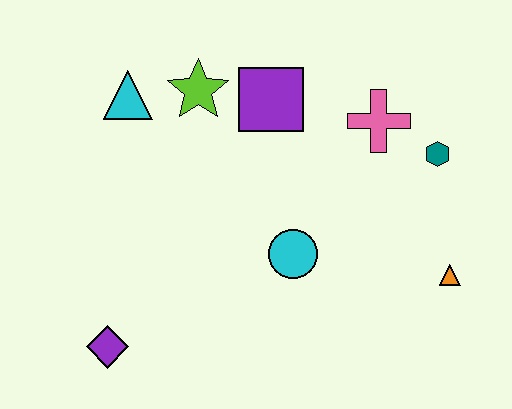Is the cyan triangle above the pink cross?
Yes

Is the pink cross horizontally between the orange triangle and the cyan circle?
Yes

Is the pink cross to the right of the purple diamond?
Yes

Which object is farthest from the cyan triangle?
The orange triangle is farthest from the cyan triangle.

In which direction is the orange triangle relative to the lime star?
The orange triangle is to the right of the lime star.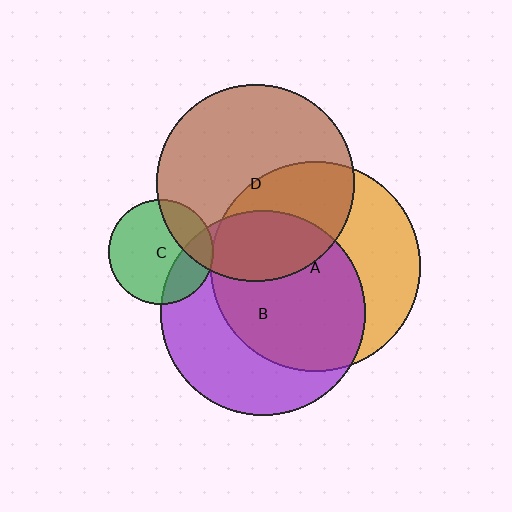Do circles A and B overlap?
Yes.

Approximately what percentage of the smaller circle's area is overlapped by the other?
Approximately 60%.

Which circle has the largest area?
Circle A (orange).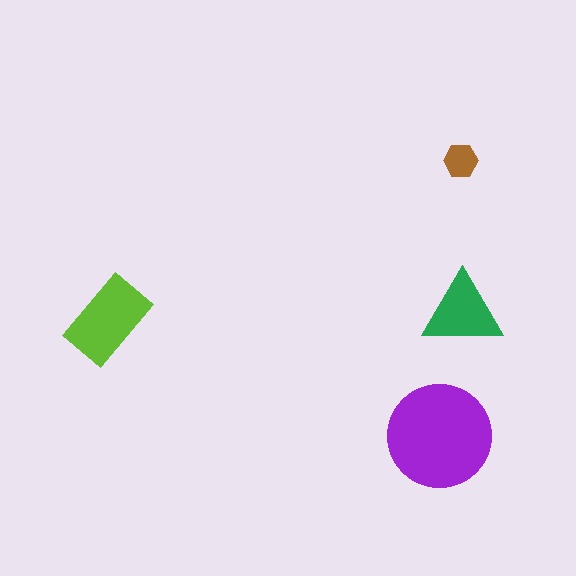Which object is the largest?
The purple circle.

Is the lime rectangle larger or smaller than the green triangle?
Larger.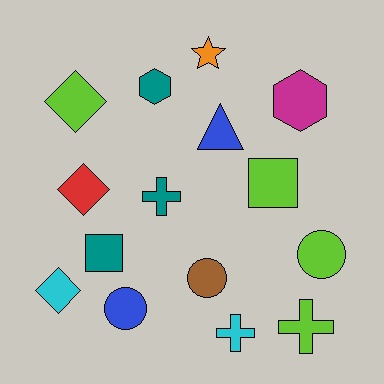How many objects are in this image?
There are 15 objects.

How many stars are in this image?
There is 1 star.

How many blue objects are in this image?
There are 2 blue objects.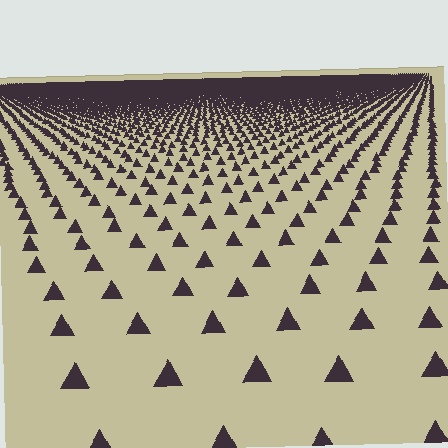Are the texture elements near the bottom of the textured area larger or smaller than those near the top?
Larger. Near the bottom, elements are closer to the viewer and appear at a bigger on-screen size.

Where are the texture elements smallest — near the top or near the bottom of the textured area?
Near the top.